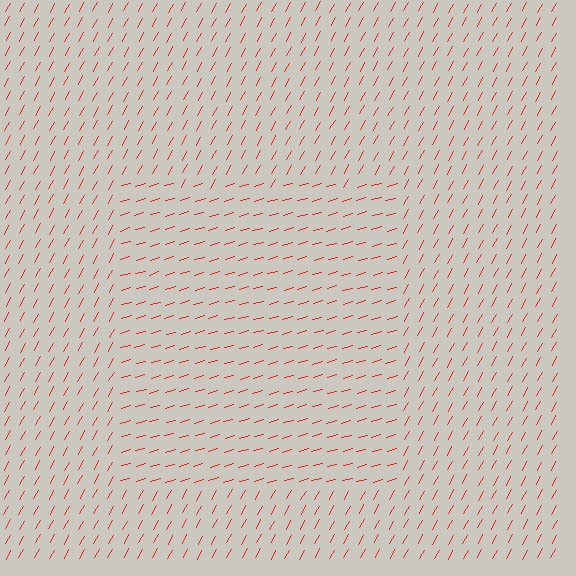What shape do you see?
I see a rectangle.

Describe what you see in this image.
The image is filled with small red line segments. A rectangle region in the image has lines oriented differently from the surrounding lines, creating a visible texture boundary.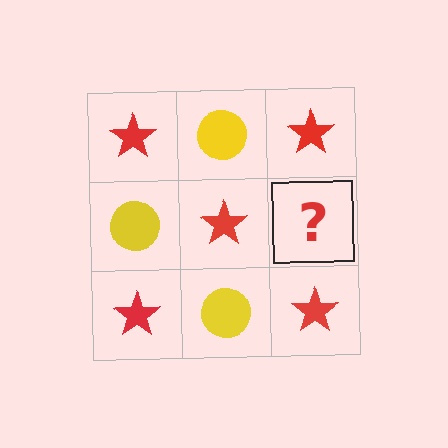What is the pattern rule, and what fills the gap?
The rule is that it alternates red star and yellow circle in a checkerboard pattern. The gap should be filled with a yellow circle.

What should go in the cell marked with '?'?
The missing cell should contain a yellow circle.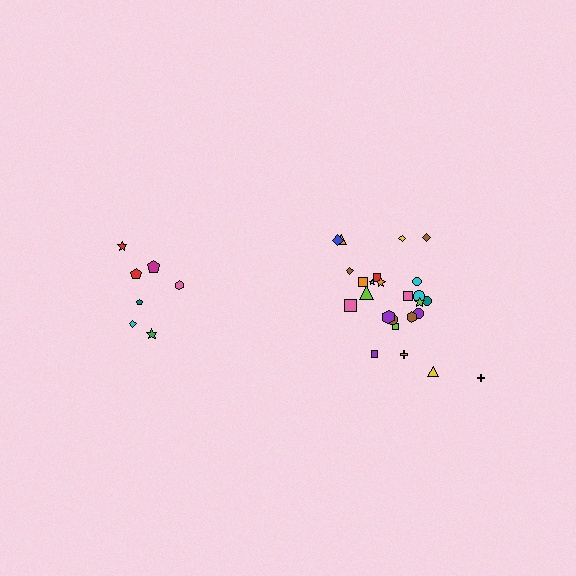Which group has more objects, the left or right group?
The right group.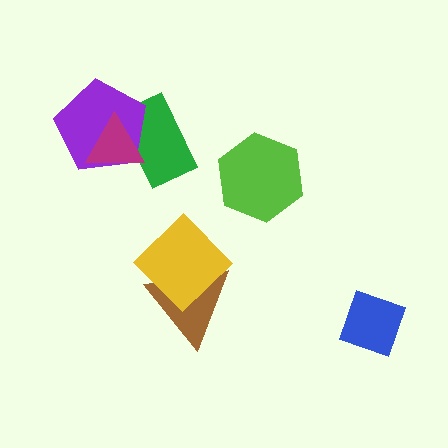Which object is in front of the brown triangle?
The yellow diamond is in front of the brown triangle.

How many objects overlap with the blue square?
0 objects overlap with the blue square.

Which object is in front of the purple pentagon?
The magenta triangle is in front of the purple pentagon.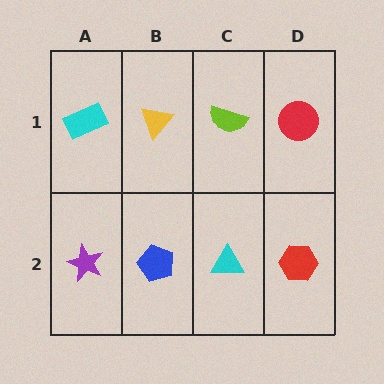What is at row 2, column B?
A blue pentagon.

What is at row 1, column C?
A lime semicircle.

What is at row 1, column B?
A yellow triangle.